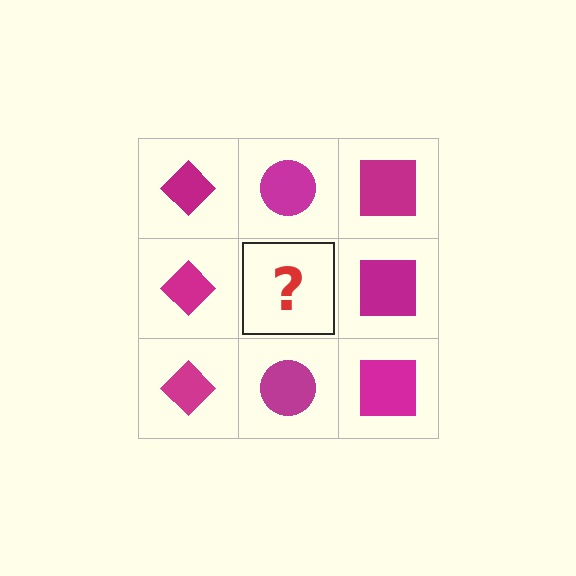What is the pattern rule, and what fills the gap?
The rule is that each column has a consistent shape. The gap should be filled with a magenta circle.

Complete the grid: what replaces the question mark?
The question mark should be replaced with a magenta circle.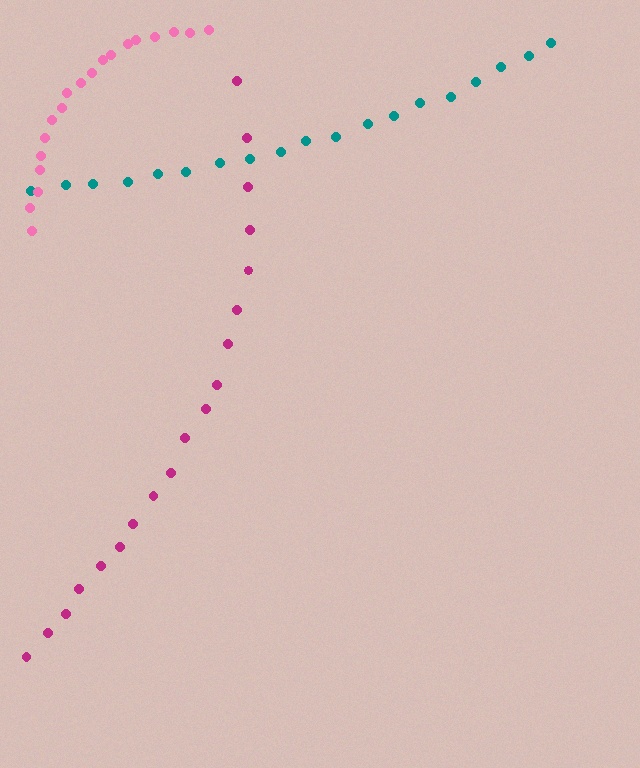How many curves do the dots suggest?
There are 3 distinct paths.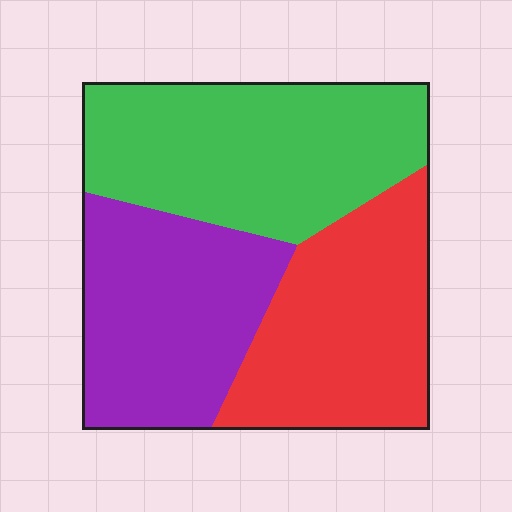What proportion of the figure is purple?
Purple takes up about one third (1/3) of the figure.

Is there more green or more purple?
Green.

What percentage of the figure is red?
Red covers roughly 30% of the figure.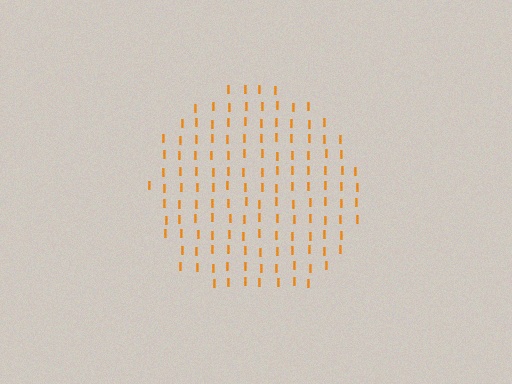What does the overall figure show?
The overall figure shows a circle.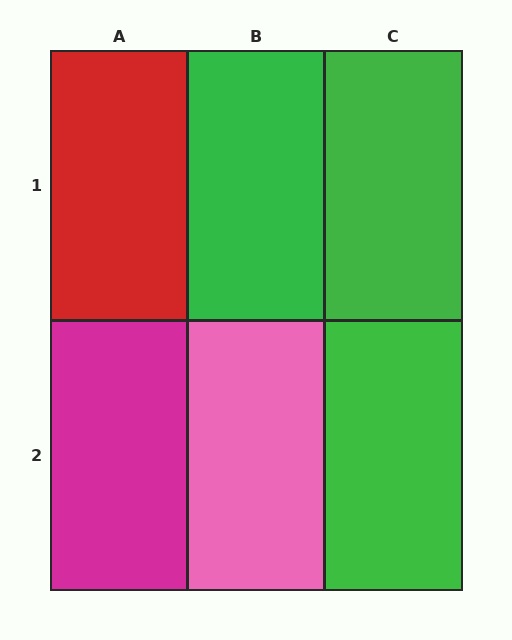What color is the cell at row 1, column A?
Red.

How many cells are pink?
1 cell is pink.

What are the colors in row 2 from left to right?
Magenta, pink, green.